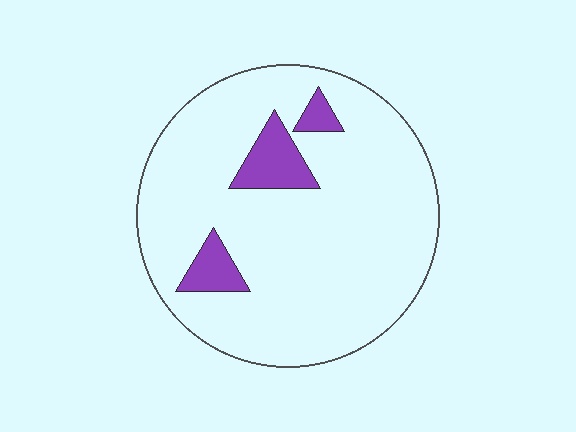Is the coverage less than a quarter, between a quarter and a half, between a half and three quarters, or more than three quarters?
Less than a quarter.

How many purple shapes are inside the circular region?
3.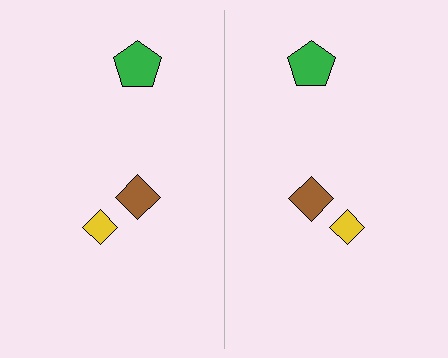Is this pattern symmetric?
Yes, this pattern has bilateral (reflection) symmetry.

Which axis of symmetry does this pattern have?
The pattern has a vertical axis of symmetry running through the center of the image.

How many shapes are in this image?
There are 6 shapes in this image.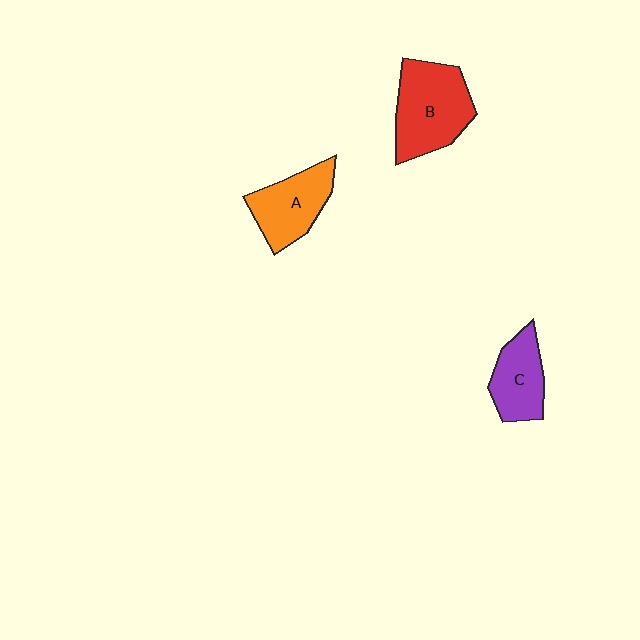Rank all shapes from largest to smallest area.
From largest to smallest: B (red), A (orange), C (purple).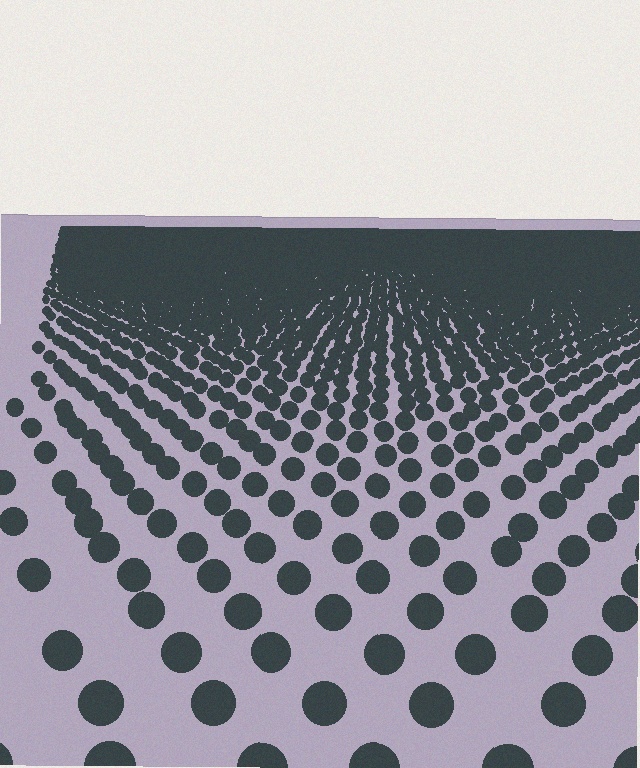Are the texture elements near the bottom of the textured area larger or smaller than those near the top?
Larger. Near the bottom, elements are closer to the viewer and appear at a bigger on-screen size.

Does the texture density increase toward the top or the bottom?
Density increases toward the top.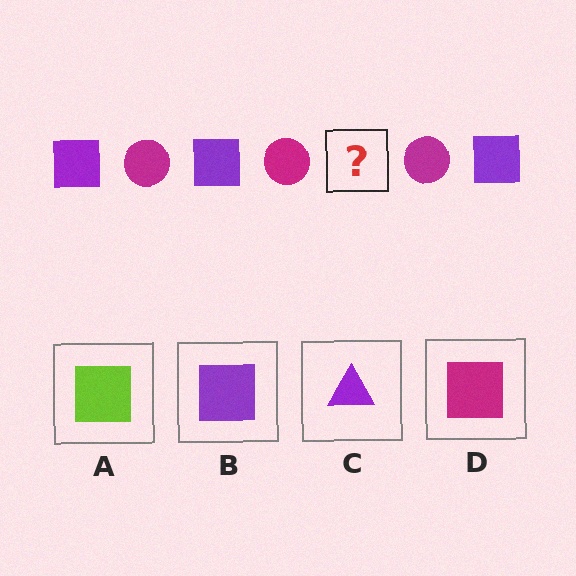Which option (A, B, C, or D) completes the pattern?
B.